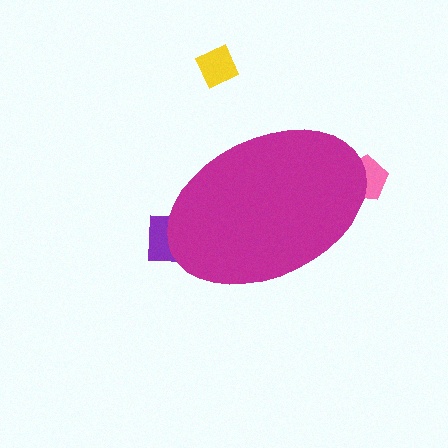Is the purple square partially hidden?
Yes, the purple square is partially hidden behind the magenta ellipse.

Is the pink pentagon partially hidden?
Yes, the pink pentagon is partially hidden behind the magenta ellipse.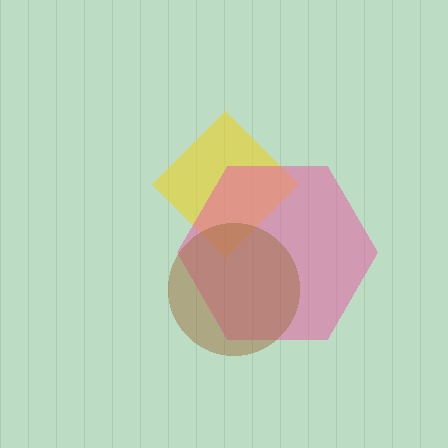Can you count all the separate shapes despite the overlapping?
Yes, there are 3 separate shapes.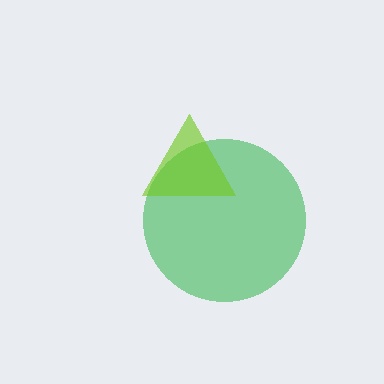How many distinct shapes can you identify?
There are 2 distinct shapes: a green circle, a lime triangle.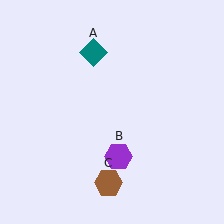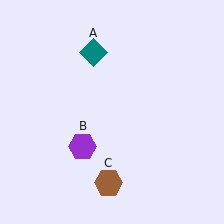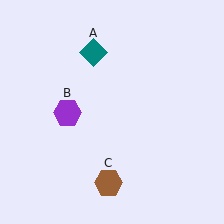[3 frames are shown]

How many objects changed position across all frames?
1 object changed position: purple hexagon (object B).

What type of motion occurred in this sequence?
The purple hexagon (object B) rotated clockwise around the center of the scene.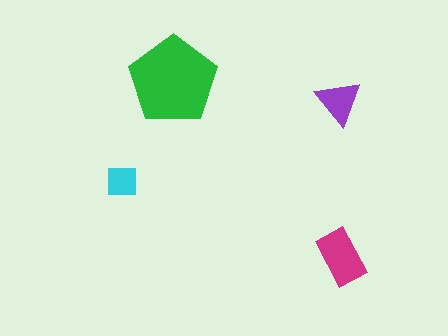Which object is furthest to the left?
The cyan square is leftmost.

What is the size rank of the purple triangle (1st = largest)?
3rd.